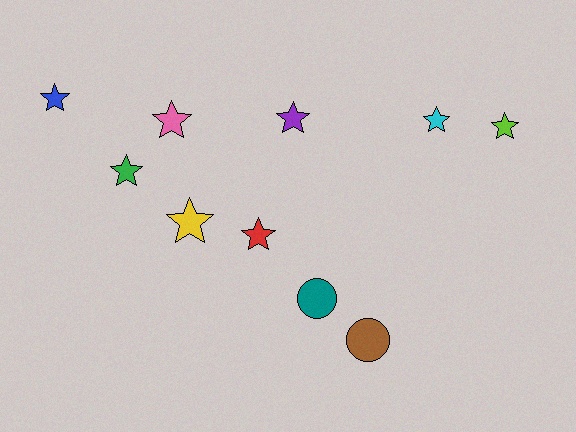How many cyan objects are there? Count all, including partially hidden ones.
There is 1 cyan object.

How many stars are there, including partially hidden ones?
There are 8 stars.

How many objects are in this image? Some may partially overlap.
There are 10 objects.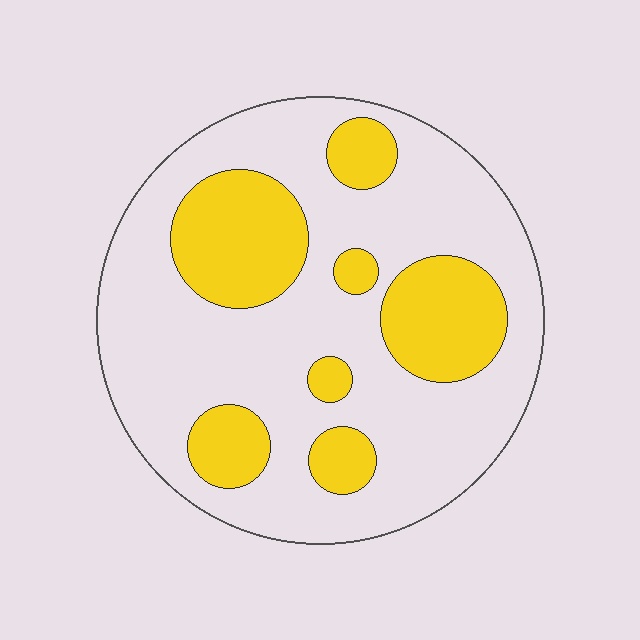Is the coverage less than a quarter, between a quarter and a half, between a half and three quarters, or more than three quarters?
Between a quarter and a half.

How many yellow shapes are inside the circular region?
7.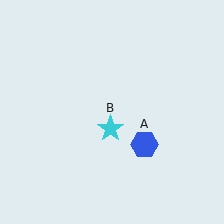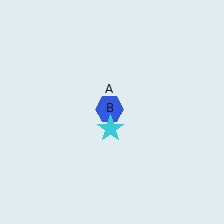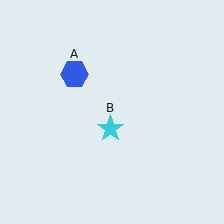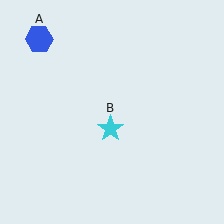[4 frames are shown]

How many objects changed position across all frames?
1 object changed position: blue hexagon (object A).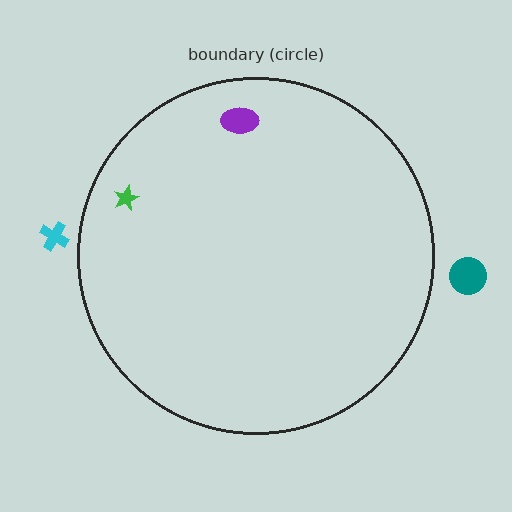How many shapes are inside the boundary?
2 inside, 2 outside.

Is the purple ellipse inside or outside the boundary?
Inside.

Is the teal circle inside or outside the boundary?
Outside.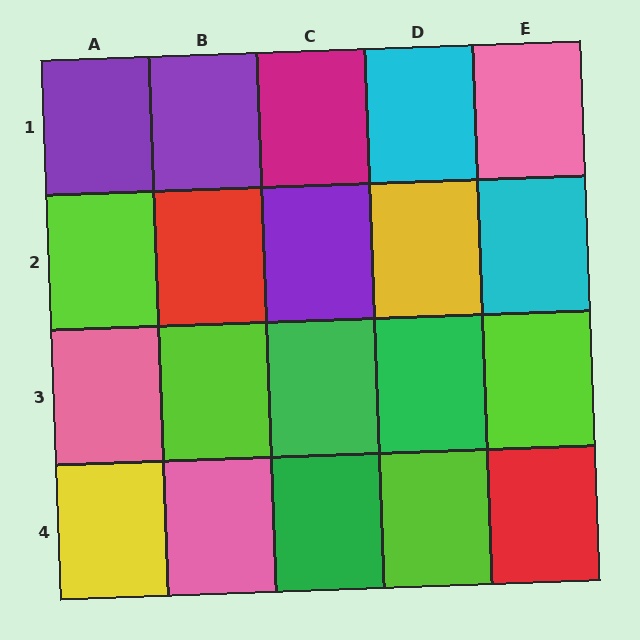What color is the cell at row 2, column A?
Lime.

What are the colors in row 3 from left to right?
Pink, lime, green, green, lime.